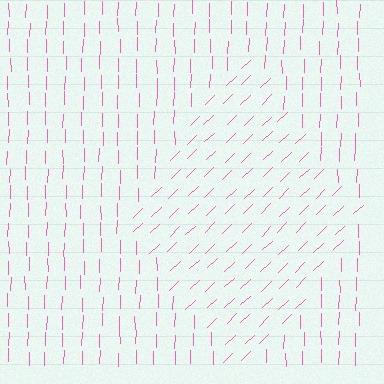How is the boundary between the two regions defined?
The boundary is defined purely by a change in line orientation (approximately 45 degrees difference). All lines are the same color and thickness.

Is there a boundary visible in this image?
Yes, there is a texture boundary formed by a change in line orientation.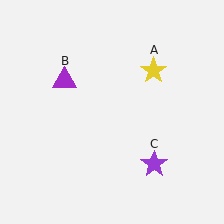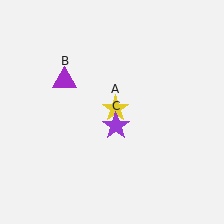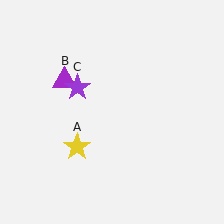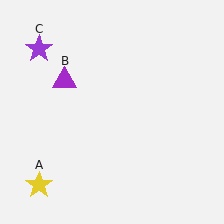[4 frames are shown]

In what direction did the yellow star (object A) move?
The yellow star (object A) moved down and to the left.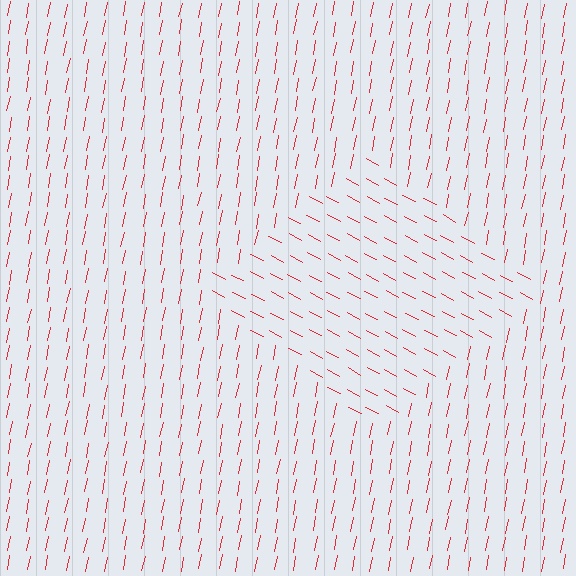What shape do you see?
I see a diamond.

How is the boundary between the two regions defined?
The boundary is defined purely by a change in line orientation (approximately 73 degrees difference). All lines are the same color and thickness.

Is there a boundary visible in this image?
Yes, there is a texture boundary formed by a change in line orientation.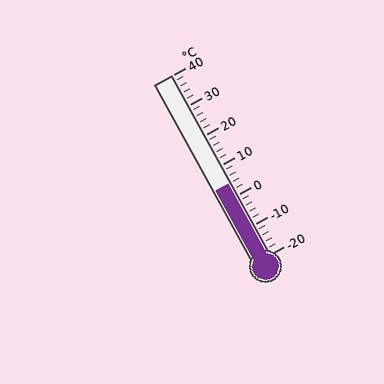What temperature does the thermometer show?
The thermometer shows approximately 4°C.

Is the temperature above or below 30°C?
The temperature is below 30°C.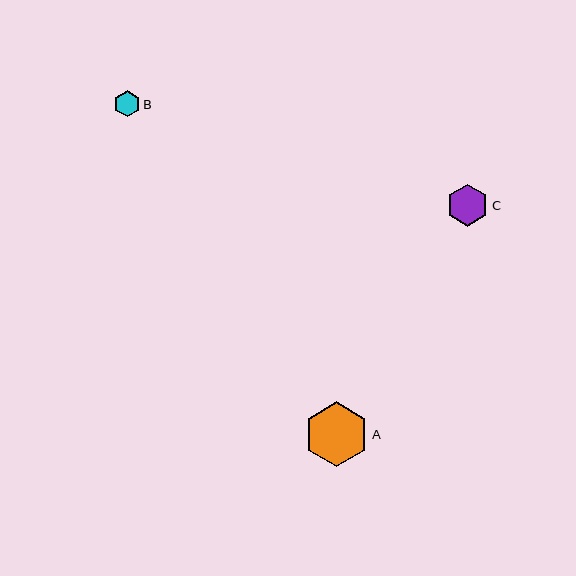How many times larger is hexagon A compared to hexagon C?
Hexagon A is approximately 1.5 times the size of hexagon C.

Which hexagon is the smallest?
Hexagon B is the smallest with a size of approximately 26 pixels.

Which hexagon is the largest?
Hexagon A is the largest with a size of approximately 65 pixels.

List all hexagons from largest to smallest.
From largest to smallest: A, C, B.